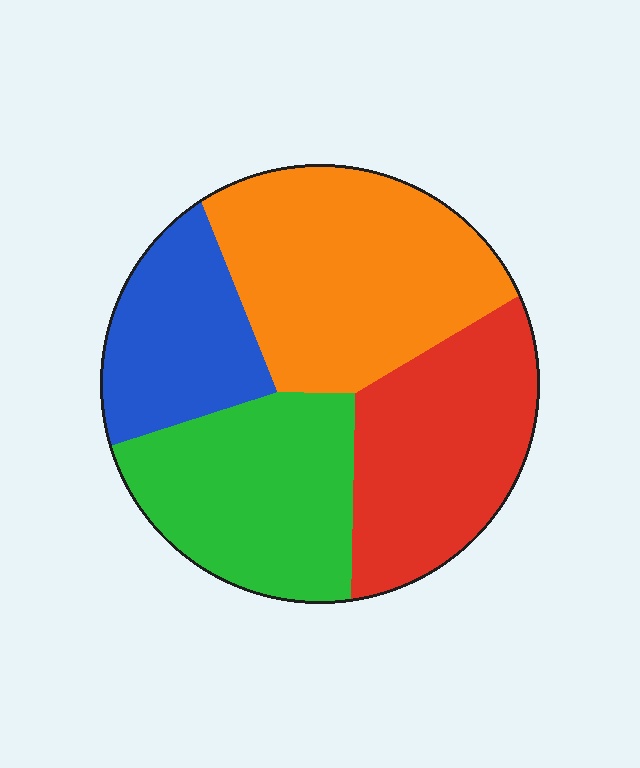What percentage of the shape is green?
Green takes up between a quarter and a half of the shape.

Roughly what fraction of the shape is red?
Red takes up about one quarter (1/4) of the shape.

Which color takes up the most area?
Orange, at roughly 30%.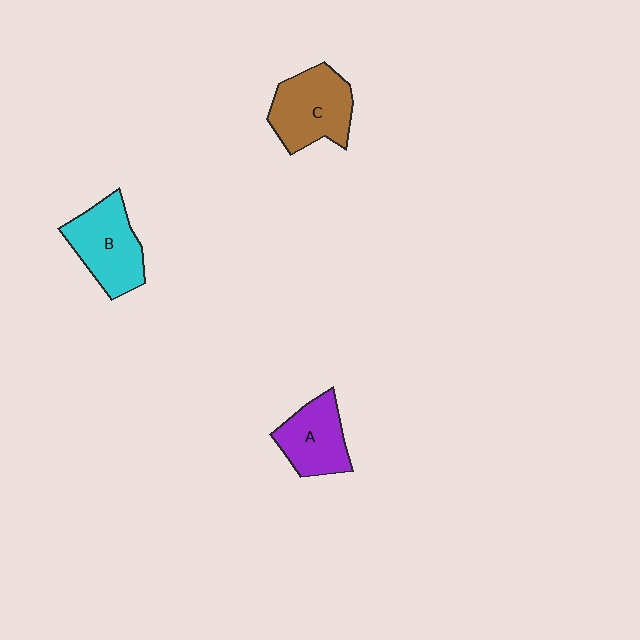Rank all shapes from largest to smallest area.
From largest to smallest: C (brown), B (cyan), A (purple).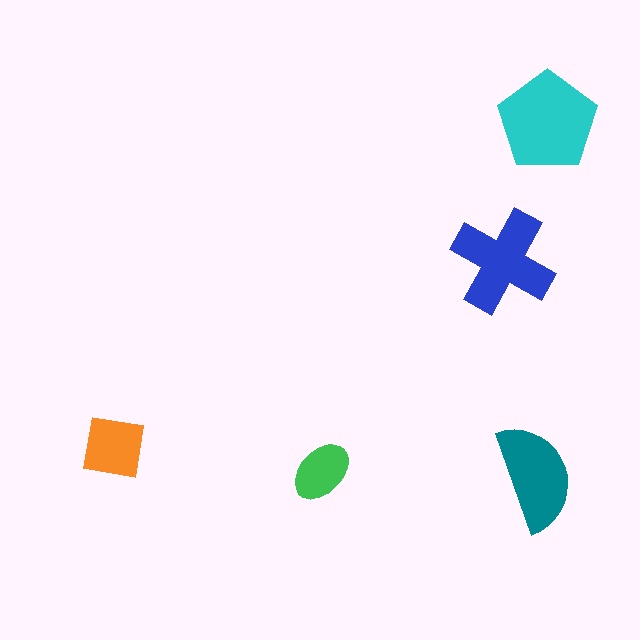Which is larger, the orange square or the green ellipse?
The orange square.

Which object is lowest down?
The teal semicircle is bottommost.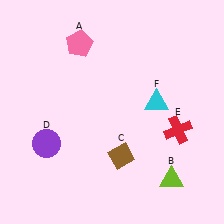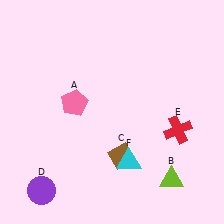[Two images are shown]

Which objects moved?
The objects that moved are: the pink pentagon (A), the purple circle (D), the cyan triangle (F).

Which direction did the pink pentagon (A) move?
The pink pentagon (A) moved down.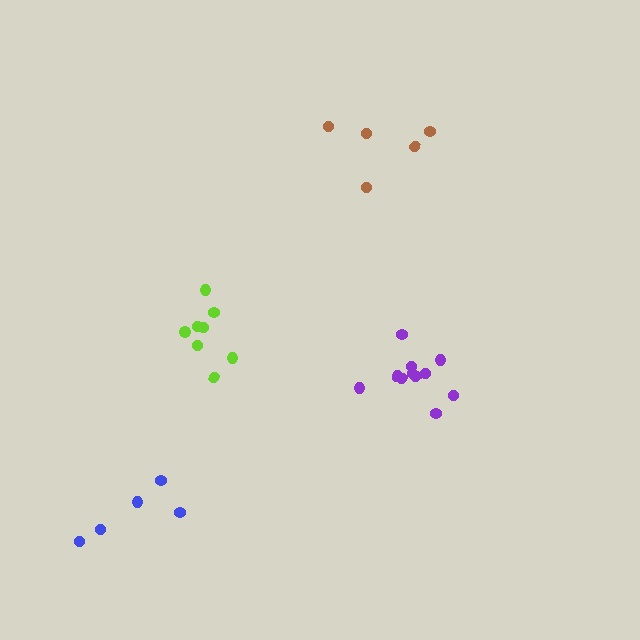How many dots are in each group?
Group 1: 11 dots, Group 2: 5 dots, Group 3: 8 dots, Group 4: 5 dots (29 total).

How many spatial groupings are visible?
There are 4 spatial groupings.